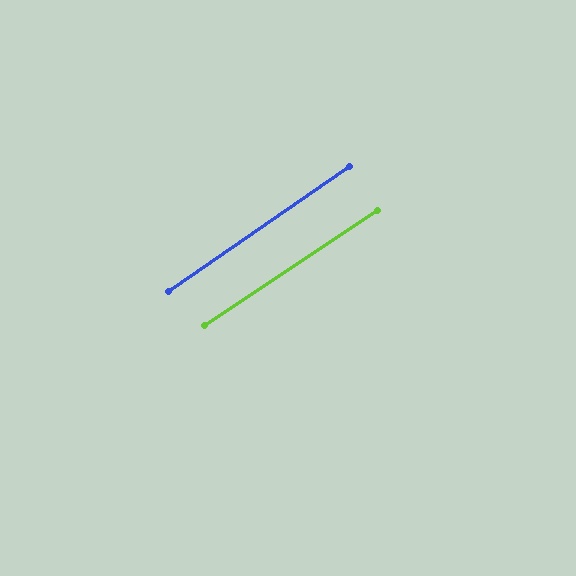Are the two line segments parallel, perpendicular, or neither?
Parallel — their directions differ by only 0.9°.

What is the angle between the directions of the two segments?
Approximately 1 degree.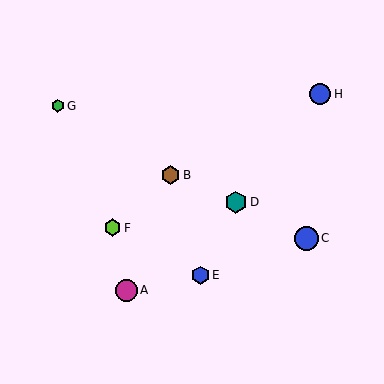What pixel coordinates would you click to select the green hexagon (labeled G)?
Click at (58, 106) to select the green hexagon G.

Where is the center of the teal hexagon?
The center of the teal hexagon is at (236, 202).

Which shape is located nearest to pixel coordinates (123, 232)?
The lime hexagon (labeled F) at (112, 228) is nearest to that location.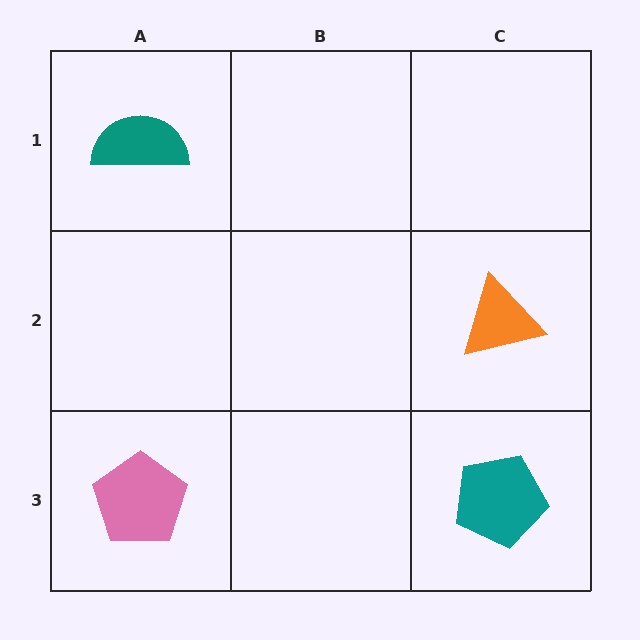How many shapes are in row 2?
1 shape.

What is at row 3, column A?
A pink pentagon.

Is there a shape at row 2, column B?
No, that cell is empty.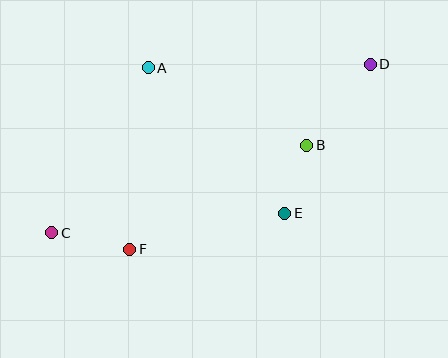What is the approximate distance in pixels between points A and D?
The distance between A and D is approximately 222 pixels.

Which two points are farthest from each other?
Points C and D are farthest from each other.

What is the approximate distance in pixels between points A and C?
The distance between A and C is approximately 191 pixels.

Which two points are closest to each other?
Points B and E are closest to each other.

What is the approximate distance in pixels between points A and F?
The distance between A and F is approximately 182 pixels.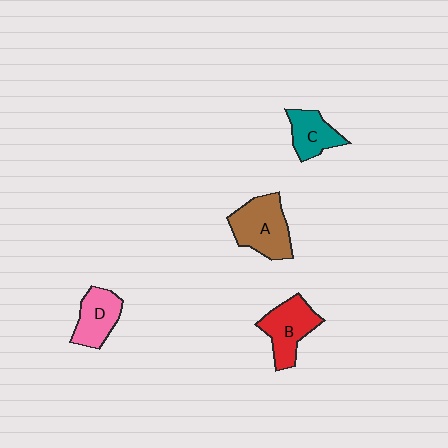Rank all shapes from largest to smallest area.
From largest to smallest: A (brown), B (red), D (pink), C (teal).